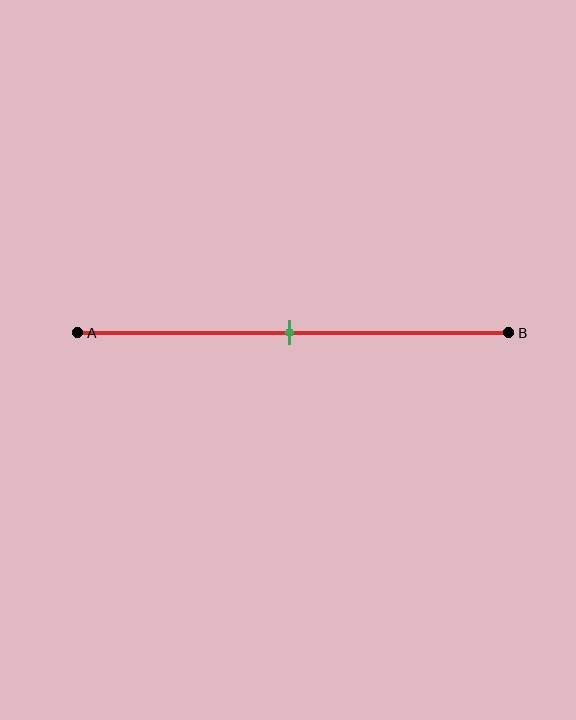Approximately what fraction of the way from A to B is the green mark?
The green mark is approximately 50% of the way from A to B.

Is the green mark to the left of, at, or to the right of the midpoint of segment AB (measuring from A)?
The green mark is approximately at the midpoint of segment AB.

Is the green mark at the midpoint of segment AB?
Yes, the mark is approximately at the midpoint.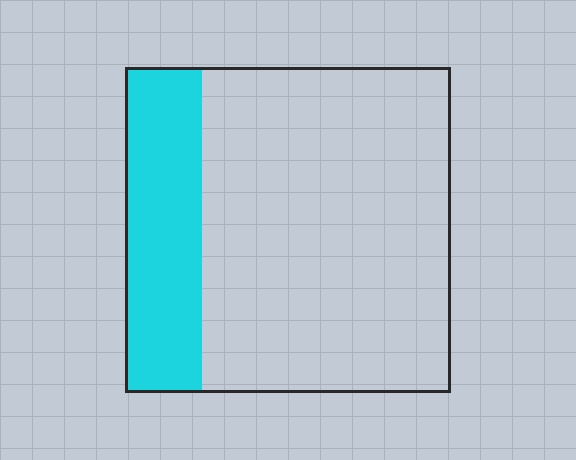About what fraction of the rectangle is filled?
About one quarter (1/4).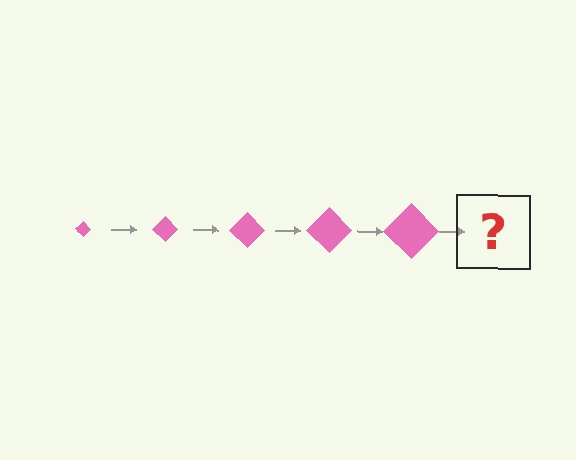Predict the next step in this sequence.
The next step is a pink diamond, larger than the previous one.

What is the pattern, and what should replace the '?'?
The pattern is that the diamond gets progressively larger each step. The '?' should be a pink diamond, larger than the previous one.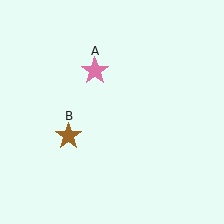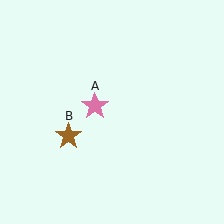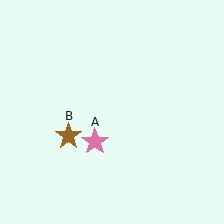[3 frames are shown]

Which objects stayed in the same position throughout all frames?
Brown star (object B) remained stationary.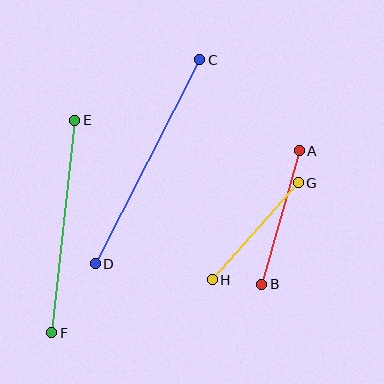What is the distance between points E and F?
The distance is approximately 213 pixels.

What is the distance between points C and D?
The distance is approximately 229 pixels.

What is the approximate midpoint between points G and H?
The midpoint is at approximately (255, 231) pixels.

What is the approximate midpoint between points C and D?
The midpoint is at approximately (148, 162) pixels.